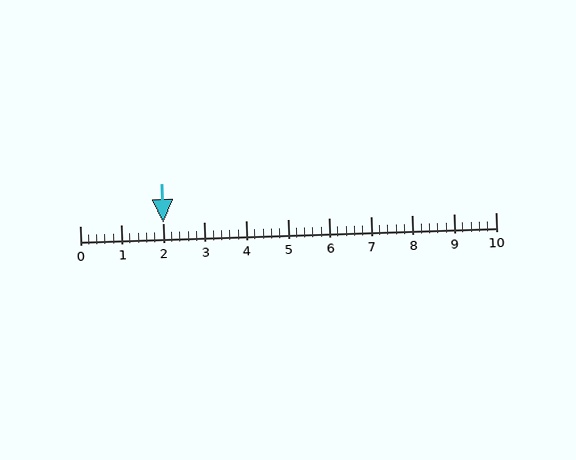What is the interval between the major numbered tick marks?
The major tick marks are spaced 1 units apart.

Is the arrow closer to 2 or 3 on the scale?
The arrow is closer to 2.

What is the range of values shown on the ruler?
The ruler shows values from 0 to 10.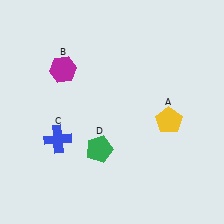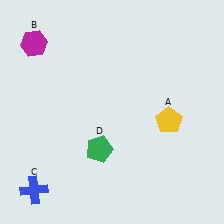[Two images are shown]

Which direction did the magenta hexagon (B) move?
The magenta hexagon (B) moved left.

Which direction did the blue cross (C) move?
The blue cross (C) moved down.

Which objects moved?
The objects that moved are: the magenta hexagon (B), the blue cross (C).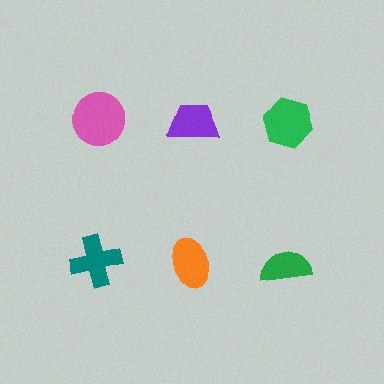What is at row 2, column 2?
An orange ellipse.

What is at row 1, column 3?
A green hexagon.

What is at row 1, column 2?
A purple trapezoid.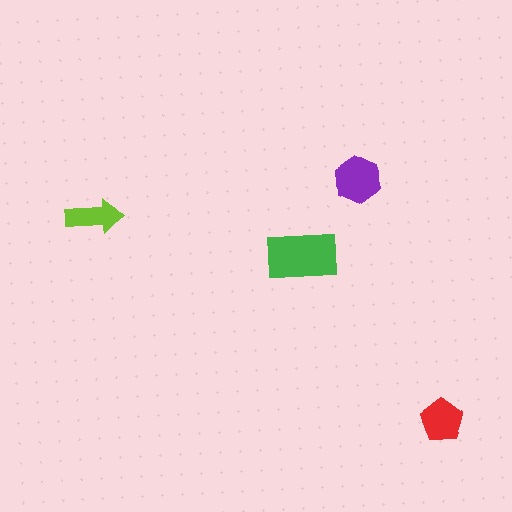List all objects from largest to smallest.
The green rectangle, the purple hexagon, the red pentagon, the lime arrow.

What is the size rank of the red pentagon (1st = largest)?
3rd.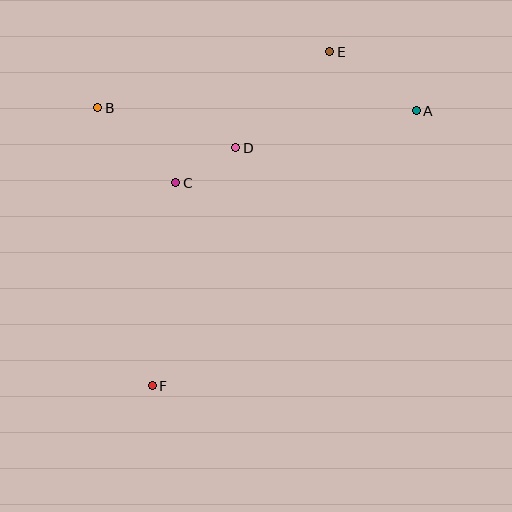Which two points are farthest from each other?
Points A and F are farthest from each other.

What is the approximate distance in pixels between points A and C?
The distance between A and C is approximately 251 pixels.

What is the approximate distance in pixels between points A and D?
The distance between A and D is approximately 184 pixels.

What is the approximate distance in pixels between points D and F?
The distance between D and F is approximately 252 pixels.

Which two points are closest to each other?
Points C and D are closest to each other.